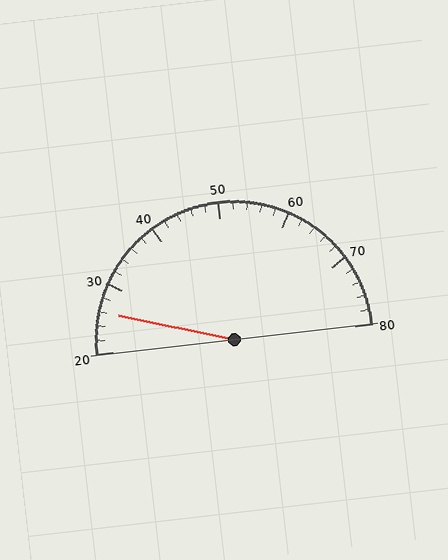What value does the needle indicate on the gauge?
The needle indicates approximately 26.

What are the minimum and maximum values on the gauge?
The gauge ranges from 20 to 80.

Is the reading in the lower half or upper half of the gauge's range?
The reading is in the lower half of the range (20 to 80).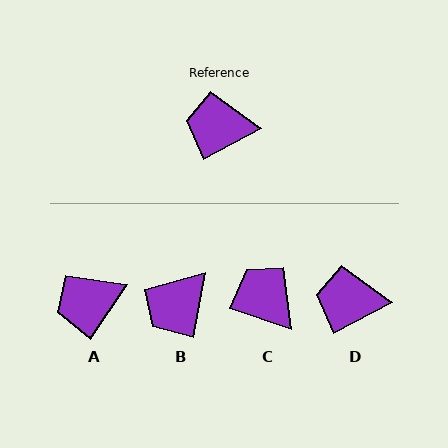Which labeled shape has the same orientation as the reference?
D.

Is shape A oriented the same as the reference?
No, it is off by about 27 degrees.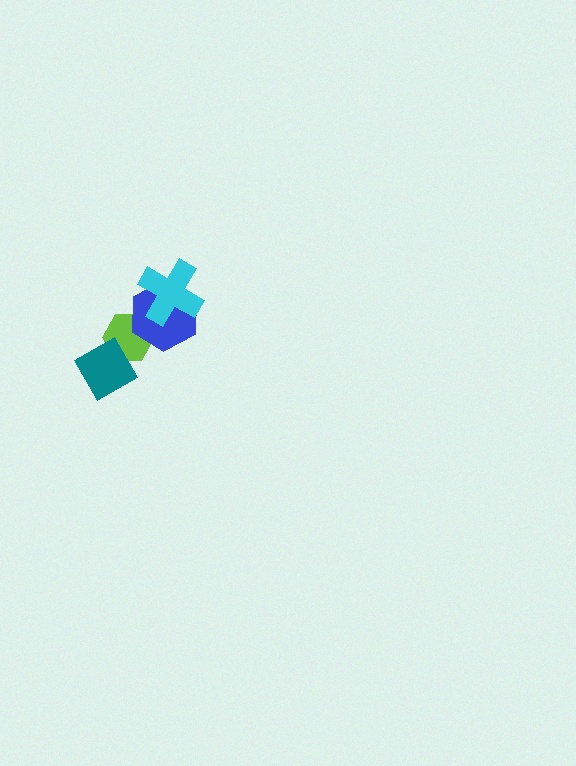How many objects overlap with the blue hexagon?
2 objects overlap with the blue hexagon.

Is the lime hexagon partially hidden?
Yes, it is partially covered by another shape.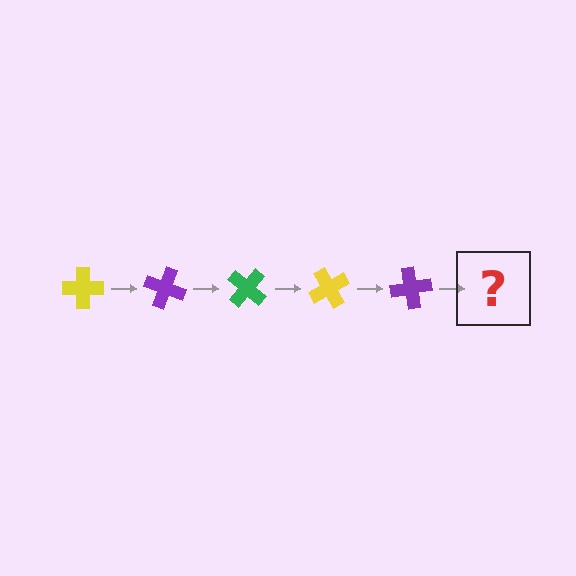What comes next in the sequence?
The next element should be a green cross, rotated 100 degrees from the start.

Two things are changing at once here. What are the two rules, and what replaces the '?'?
The two rules are that it rotates 20 degrees each step and the color cycles through yellow, purple, and green. The '?' should be a green cross, rotated 100 degrees from the start.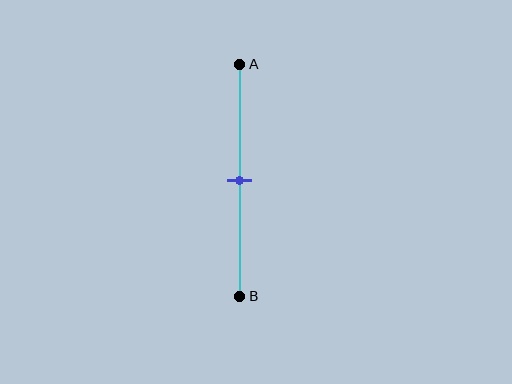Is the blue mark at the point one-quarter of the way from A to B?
No, the mark is at about 50% from A, not at the 25% one-quarter point.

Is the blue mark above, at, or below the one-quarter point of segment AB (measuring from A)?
The blue mark is below the one-quarter point of segment AB.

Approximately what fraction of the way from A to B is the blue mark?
The blue mark is approximately 50% of the way from A to B.